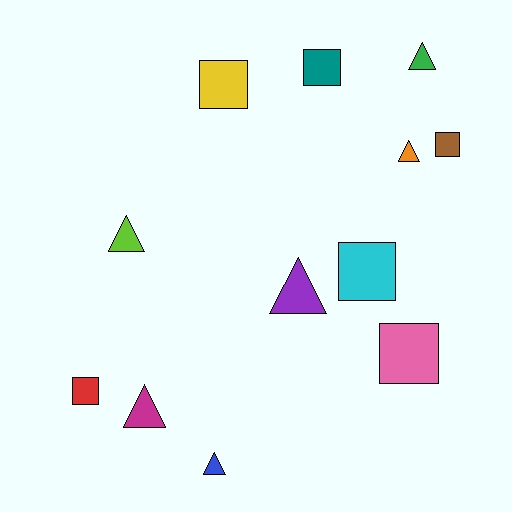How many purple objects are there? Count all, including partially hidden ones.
There is 1 purple object.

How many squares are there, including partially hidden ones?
There are 6 squares.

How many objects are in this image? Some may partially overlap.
There are 12 objects.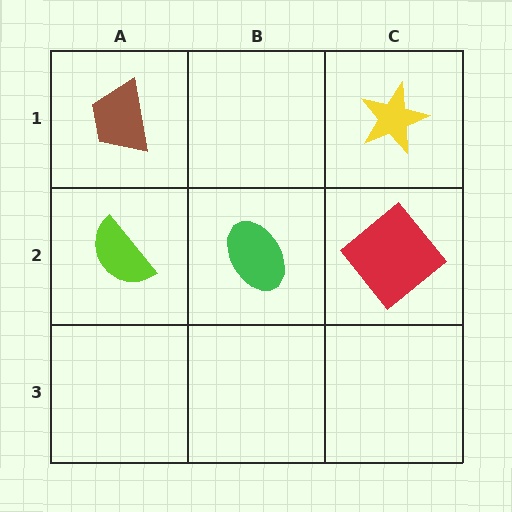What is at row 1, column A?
A brown trapezoid.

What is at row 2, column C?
A red diamond.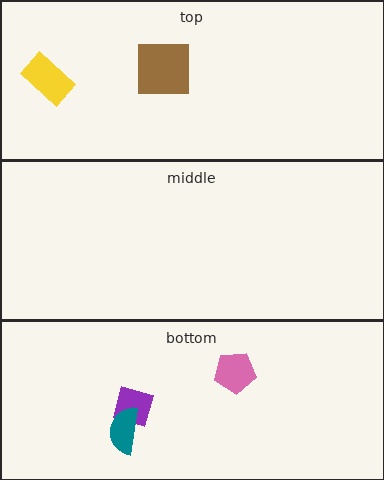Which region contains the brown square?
The top region.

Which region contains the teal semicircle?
The bottom region.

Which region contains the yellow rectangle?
The top region.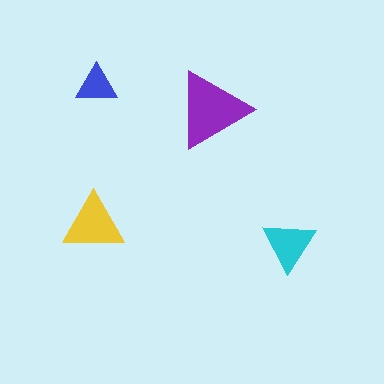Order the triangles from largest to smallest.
the purple one, the yellow one, the cyan one, the blue one.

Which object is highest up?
The blue triangle is topmost.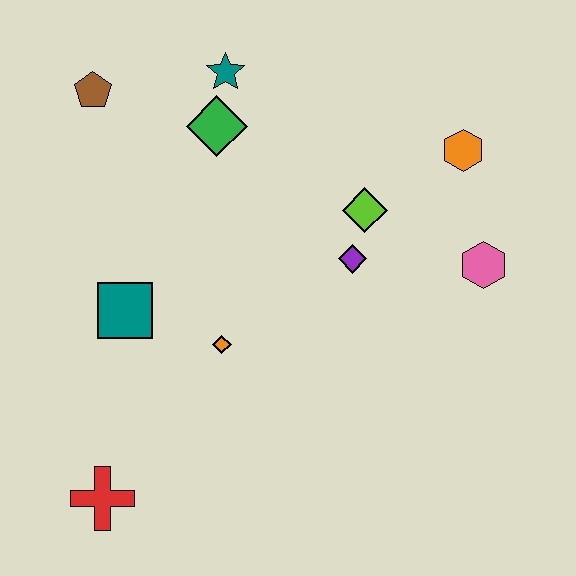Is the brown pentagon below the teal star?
Yes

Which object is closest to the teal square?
The orange diamond is closest to the teal square.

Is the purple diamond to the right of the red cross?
Yes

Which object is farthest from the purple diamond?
The red cross is farthest from the purple diamond.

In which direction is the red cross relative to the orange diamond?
The red cross is below the orange diamond.